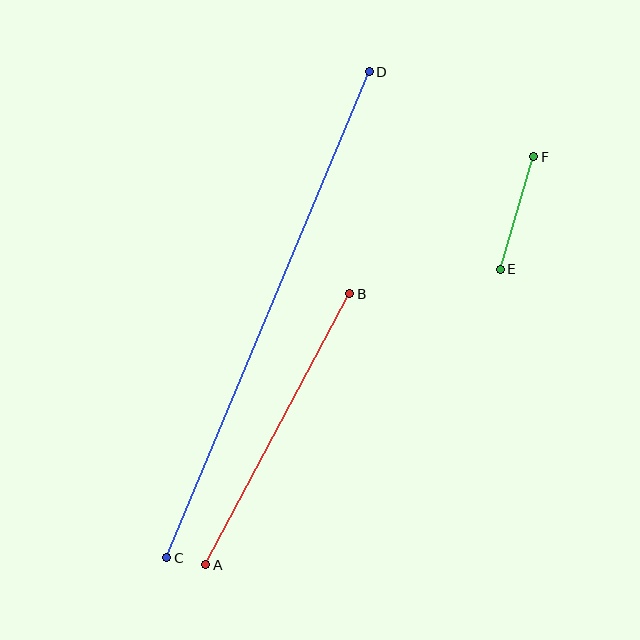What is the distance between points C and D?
The distance is approximately 526 pixels.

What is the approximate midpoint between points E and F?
The midpoint is at approximately (517, 213) pixels.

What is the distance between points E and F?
The distance is approximately 117 pixels.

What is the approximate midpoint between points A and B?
The midpoint is at approximately (278, 429) pixels.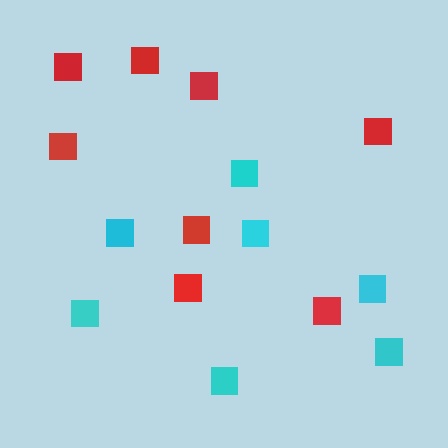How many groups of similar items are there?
There are 2 groups: one group of red squares (8) and one group of cyan squares (7).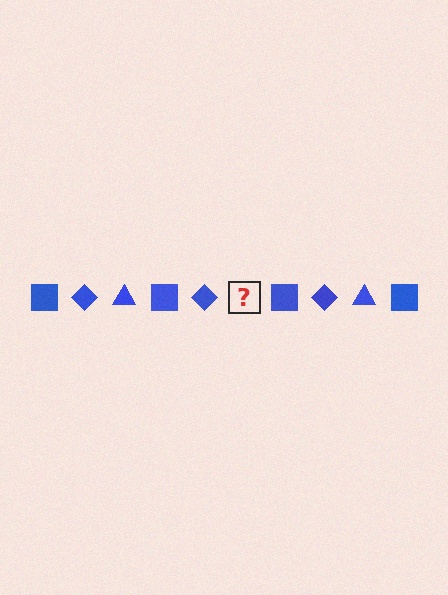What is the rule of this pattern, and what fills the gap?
The rule is that the pattern cycles through square, diamond, triangle shapes in blue. The gap should be filled with a blue triangle.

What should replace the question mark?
The question mark should be replaced with a blue triangle.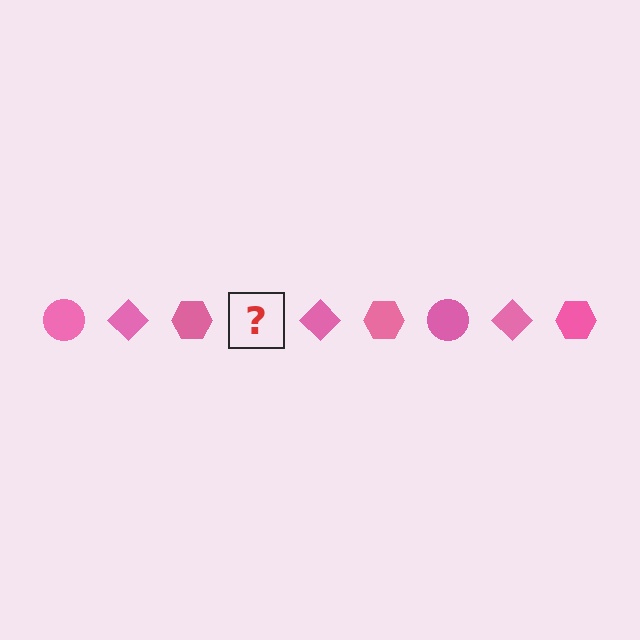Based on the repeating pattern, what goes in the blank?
The blank should be a pink circle.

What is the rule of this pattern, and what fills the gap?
The rule is that the pattern cycles through circle, diamond, hexagon shapes in pink. The gap should be filled with a pink circle.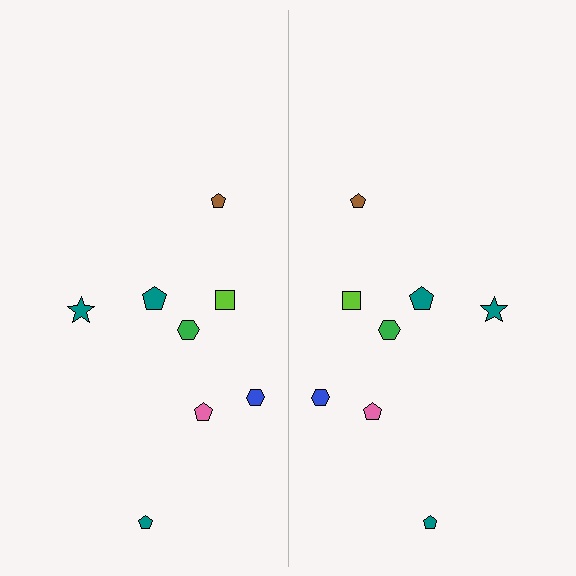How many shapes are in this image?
There are 16 shapes in this image.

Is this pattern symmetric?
Yes, this pattern has bilateral (reflection) symmetry.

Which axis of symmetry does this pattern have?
The pattern has a vertical axis of symmetry running through the center of the image.